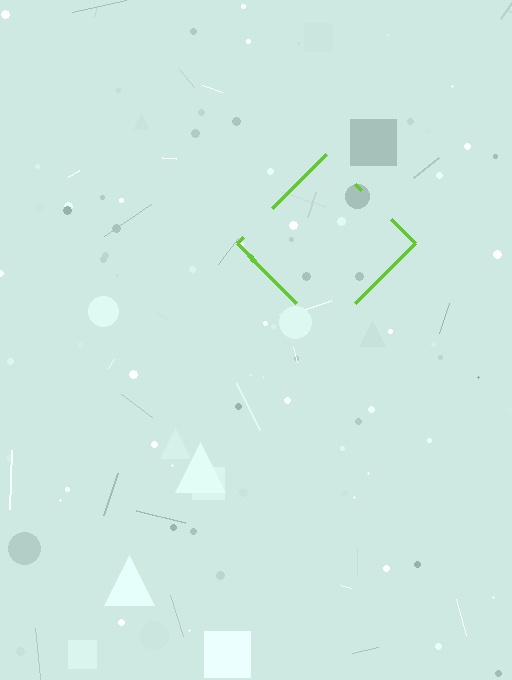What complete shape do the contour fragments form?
The contour fragments form a diamond.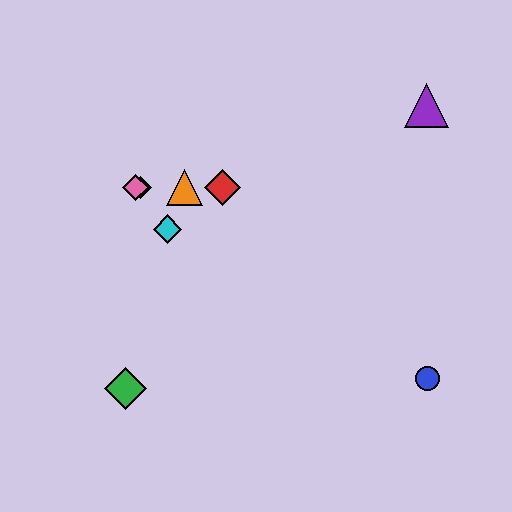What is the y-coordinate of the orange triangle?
The orange triangle is at y≈188.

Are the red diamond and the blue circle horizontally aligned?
No, the red diamond is at y≈188 and the blue circle is at y≈378.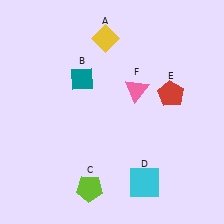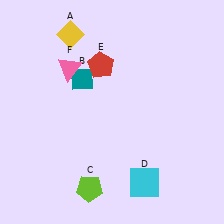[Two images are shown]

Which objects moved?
The objects that moved are: the yellow diamond (A), the red pentagon (E), the pink triangle (F).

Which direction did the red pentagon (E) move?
The red pentagon (E) moved left.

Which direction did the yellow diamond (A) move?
The yellow diamond (A) moved left.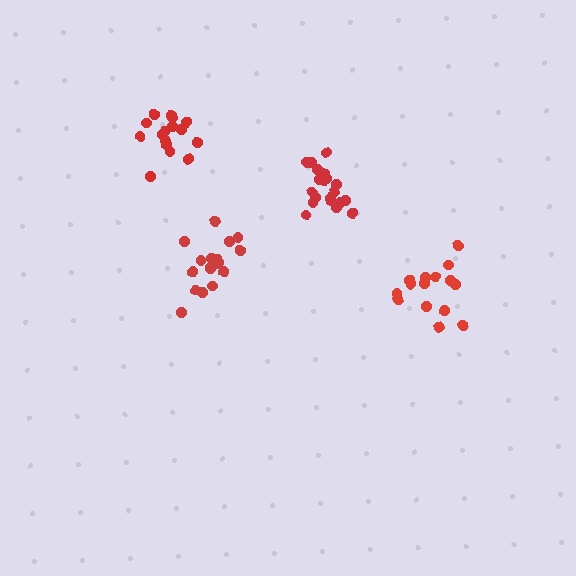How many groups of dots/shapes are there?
There are 4 groups.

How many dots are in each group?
Group 1: 21 dots, Group 2: 16 dots, Group 3: 17 dots, Group 4: 15 dots (69 total).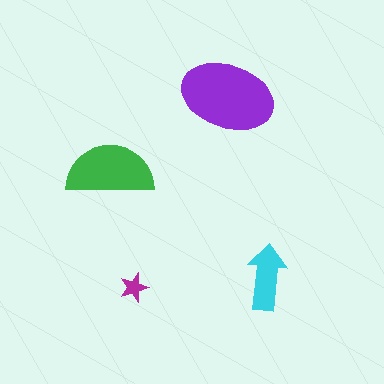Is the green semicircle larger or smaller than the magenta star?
Larger.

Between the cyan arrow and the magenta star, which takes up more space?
The cyan arrow.